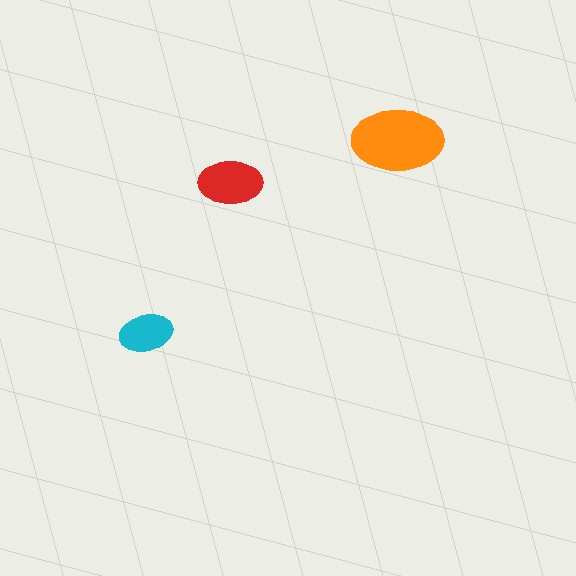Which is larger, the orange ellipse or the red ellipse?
The orange one.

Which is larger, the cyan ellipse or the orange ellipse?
The orange one.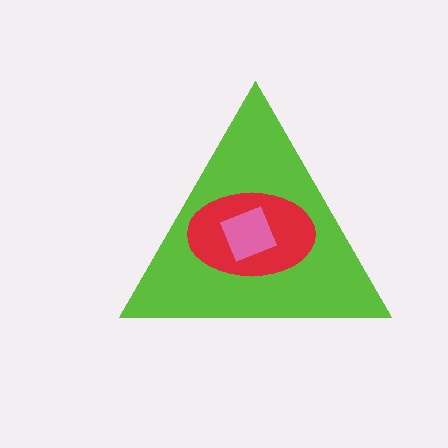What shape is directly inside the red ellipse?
The pink square.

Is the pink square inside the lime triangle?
Yes.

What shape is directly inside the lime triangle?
The red ellipse.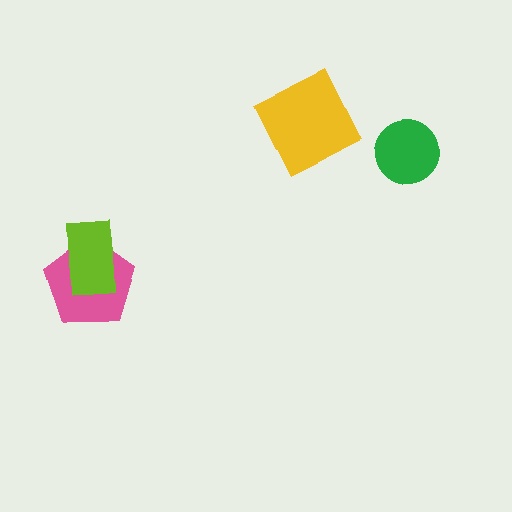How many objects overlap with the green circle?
0 objects overlap with the green circle.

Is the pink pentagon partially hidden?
Yes, it is partially covered by another shape.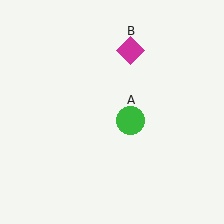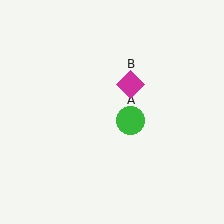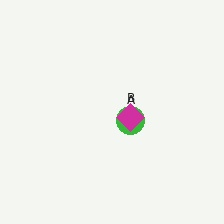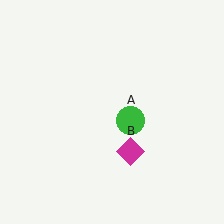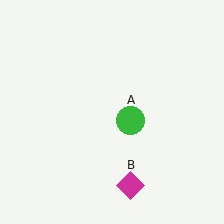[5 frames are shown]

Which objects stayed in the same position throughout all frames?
Green circle (object A) remained stationary.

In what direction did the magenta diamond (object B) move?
The magenta diamond (object B) moved down.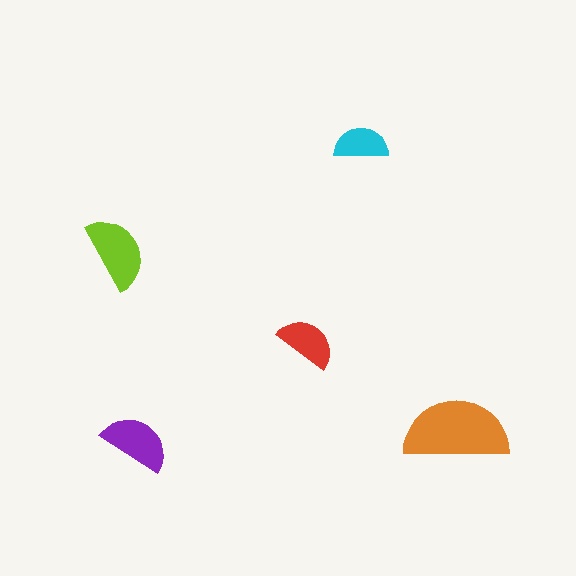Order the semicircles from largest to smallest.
the orange one, the lime one, the purple one, the red one, the cyan one.